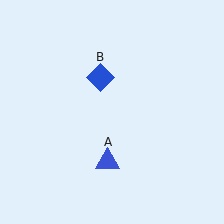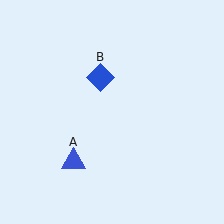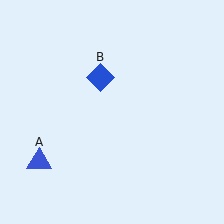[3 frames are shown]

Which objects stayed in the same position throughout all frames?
Blue diamond (object B) remained stationary.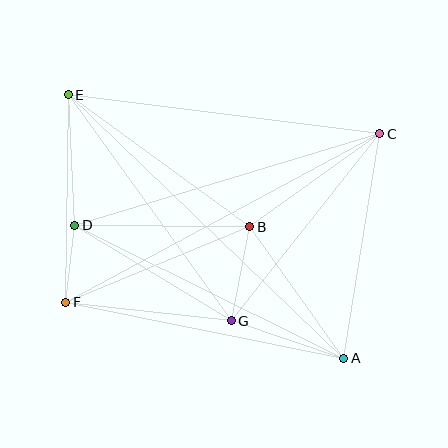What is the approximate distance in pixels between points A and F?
The distance between A and F is approximately 284 pixels.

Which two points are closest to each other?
Points D and F are closest to each other.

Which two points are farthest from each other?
Points A and E are farthest from each other.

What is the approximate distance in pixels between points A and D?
The distance between A and D is approximately 300 pixels.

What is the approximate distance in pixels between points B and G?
The distance between B and G is approximately 96 pixels.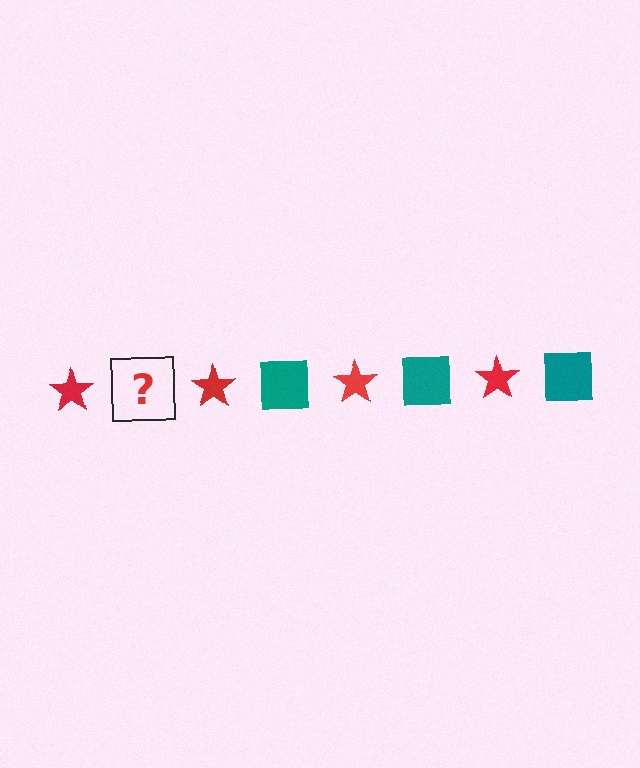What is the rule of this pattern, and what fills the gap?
The rule is that the pattern alternates between red star and teal square. The gap should be filled with a teal square.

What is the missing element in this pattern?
The missing element is a teal square.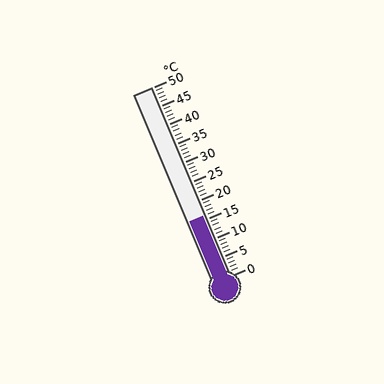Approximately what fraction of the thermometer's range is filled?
The thermometer is filled to approximately 30% of its range.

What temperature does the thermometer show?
The thermometer shows approximately 16°C.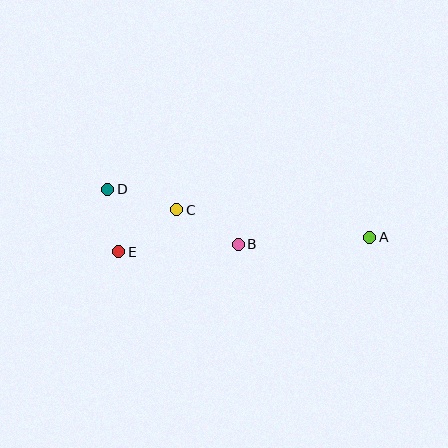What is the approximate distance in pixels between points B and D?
The distance between B and D is approximately 142 pixels.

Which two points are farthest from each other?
Points A and D are farthest from each other.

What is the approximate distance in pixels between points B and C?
The distance between B and C is approximately 70 pixels.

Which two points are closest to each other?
Points D and E are closest to each other.